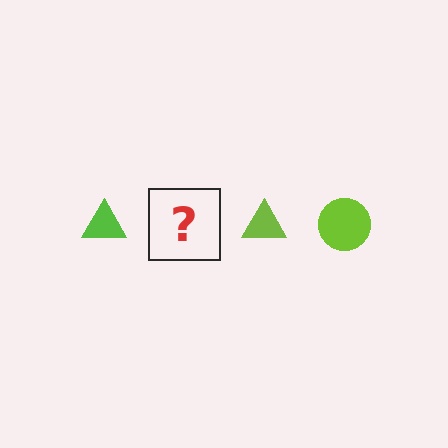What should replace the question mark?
The question mark should be replaced with a lime circle.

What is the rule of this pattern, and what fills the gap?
The rule is that the pattern cycles through triangle, circle shapes in lime. The gap should be filled with a lime circle.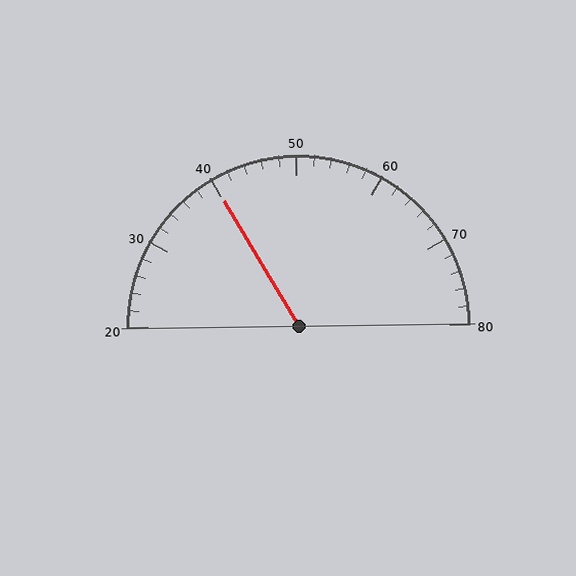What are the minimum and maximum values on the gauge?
The gauge ranges from 20 to 80.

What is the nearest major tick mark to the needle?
The nearest major tick mark is 40.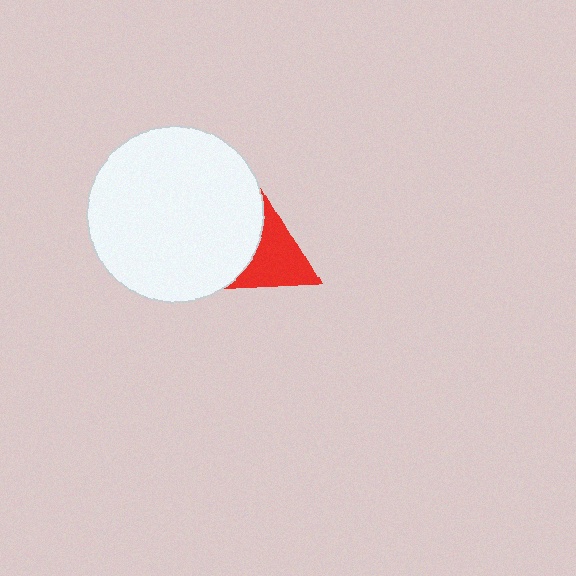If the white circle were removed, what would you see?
You would see the complete red triangle.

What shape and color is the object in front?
The object in front is a white circle.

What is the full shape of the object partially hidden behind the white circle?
The partially hidden object is a red triangle.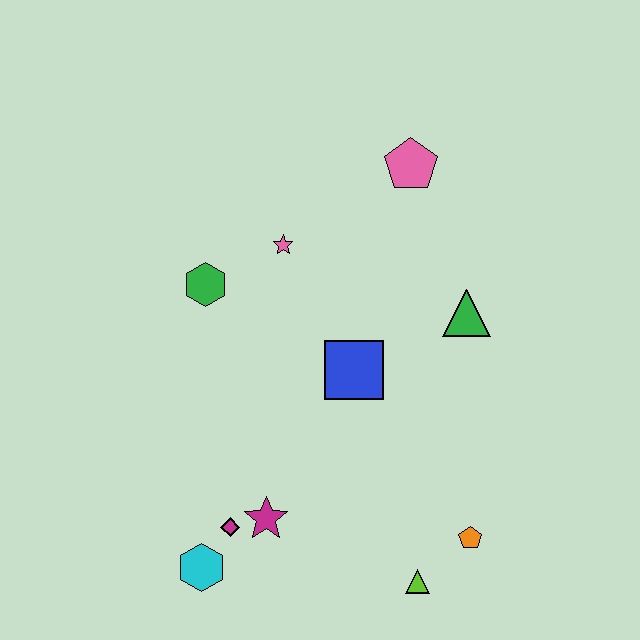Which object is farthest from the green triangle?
The cyan hexagon is farthest from the green triangle.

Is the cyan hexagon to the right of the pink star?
No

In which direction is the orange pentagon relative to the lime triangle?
The orange pentagon is to the right of the lime triangle.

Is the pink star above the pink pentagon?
No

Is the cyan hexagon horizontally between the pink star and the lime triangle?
No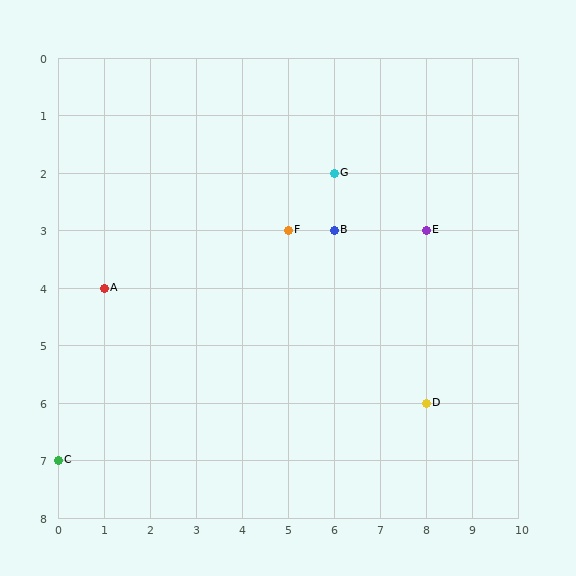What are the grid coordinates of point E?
Point E is at grid coordinates (8, 3).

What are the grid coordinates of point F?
Point F is at grid coordinates (5, 3).